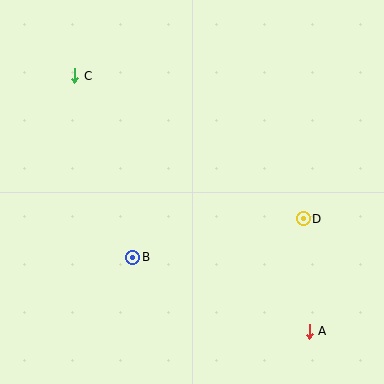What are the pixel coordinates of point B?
Point B is at (133, 257).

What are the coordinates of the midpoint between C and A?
The midpoint between C and A is at (192, 203).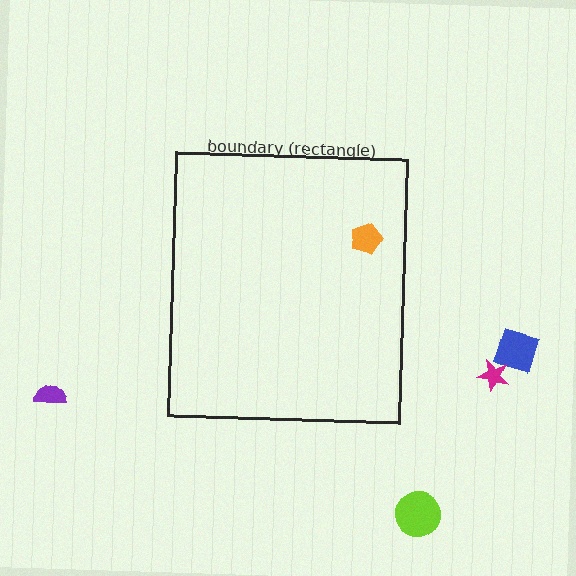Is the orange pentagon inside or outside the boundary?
Inside.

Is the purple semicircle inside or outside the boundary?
Outside.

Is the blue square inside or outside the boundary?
Outside.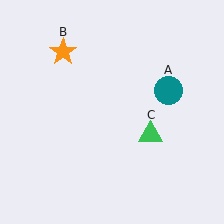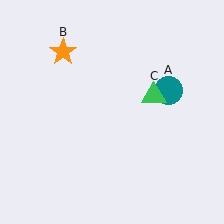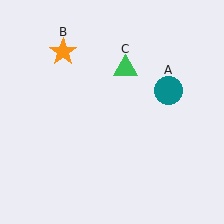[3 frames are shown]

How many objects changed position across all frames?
1 object changed position: green triangle (object C).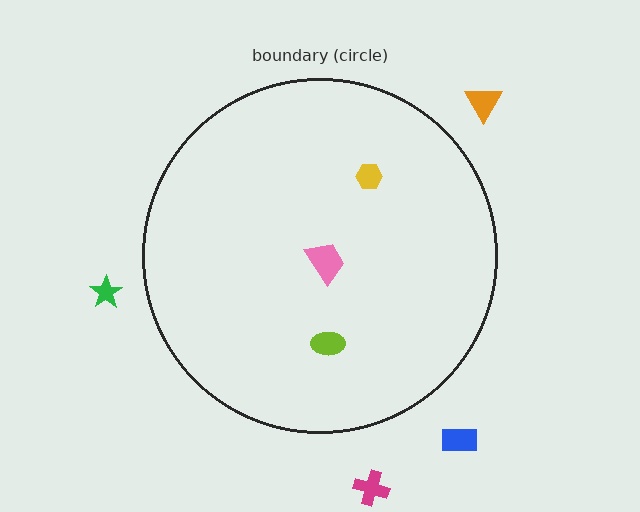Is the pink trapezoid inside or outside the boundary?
Inside.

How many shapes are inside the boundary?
3 inside, 4 outside.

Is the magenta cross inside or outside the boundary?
Outside.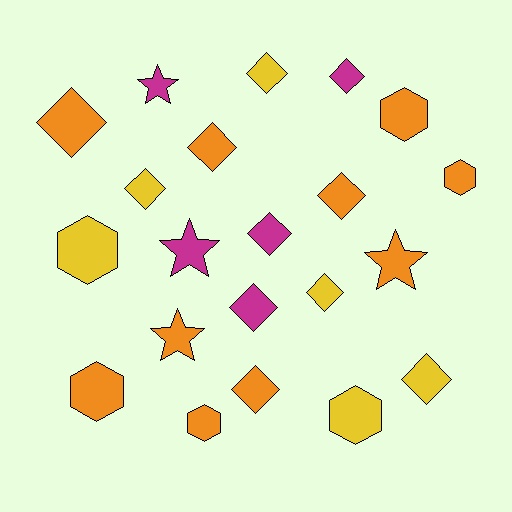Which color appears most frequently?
Orange, with 10 objects.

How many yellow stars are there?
There are no yellow stars.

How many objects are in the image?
There are 21 objects.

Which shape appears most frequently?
Diamond, with 11 objects.